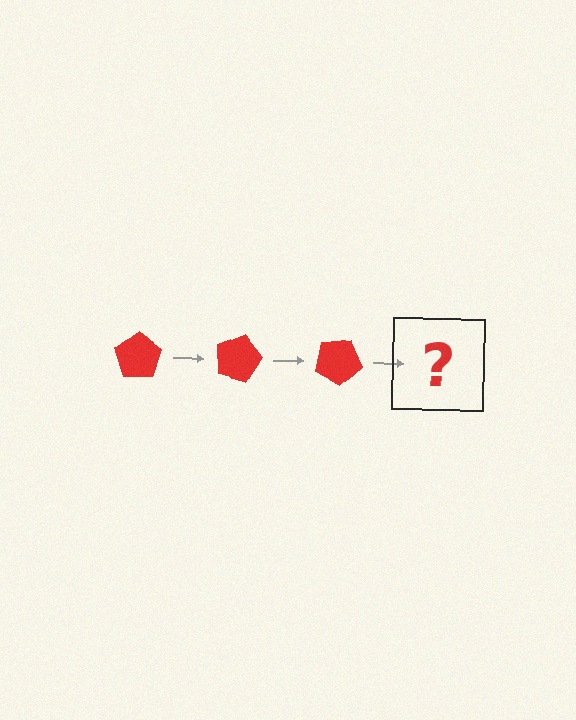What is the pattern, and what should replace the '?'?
The pattern is that the pentagon rotates 15 degrees each step. The '?' should be a red pentagon rotated 45 degrees.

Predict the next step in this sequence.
The next step is a red pentagon rotated 45 degrees.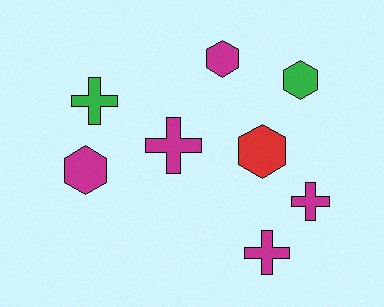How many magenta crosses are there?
There are 3 magenta crosses.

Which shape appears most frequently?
Hexagon, with 4 objects.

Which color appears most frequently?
Magenta, with 5 objects.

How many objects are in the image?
There are 8 objects.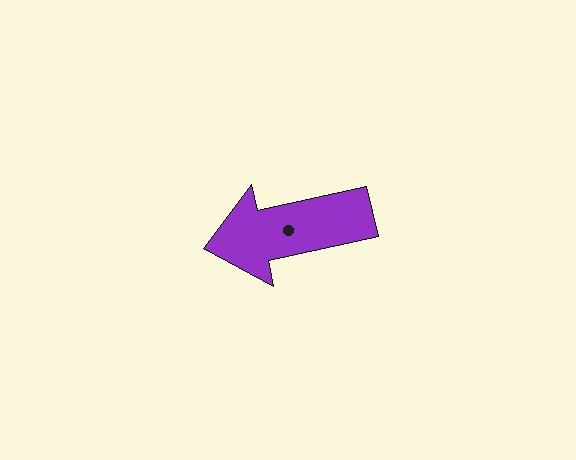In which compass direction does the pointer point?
West.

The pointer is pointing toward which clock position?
Roughly 9 o'clock.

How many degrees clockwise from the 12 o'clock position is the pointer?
Approximately 258 degrees.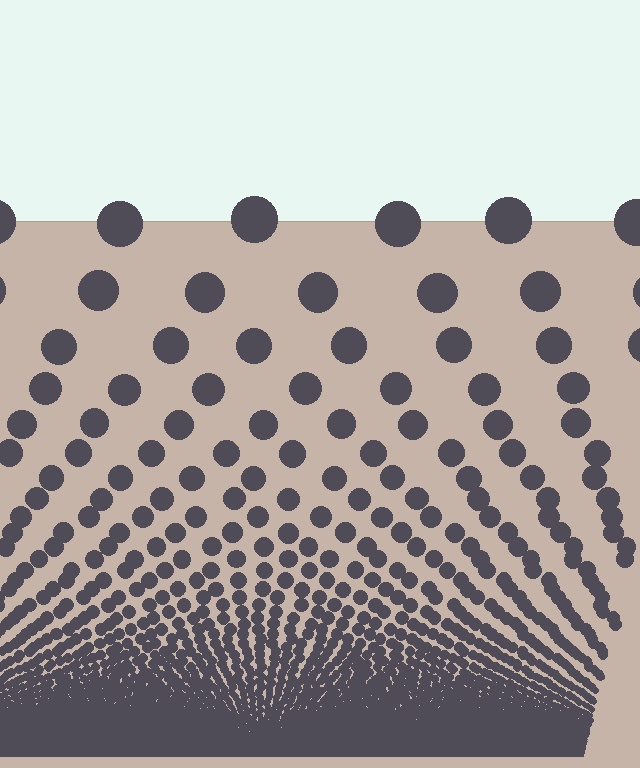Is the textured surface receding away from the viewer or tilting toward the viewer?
The surface appears to tilt toward the viewer. Texture elements get larger and sparser toward the top.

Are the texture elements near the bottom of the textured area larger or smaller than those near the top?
Smaller. The gradient is inverted — elements near the bottom are smaller and denser.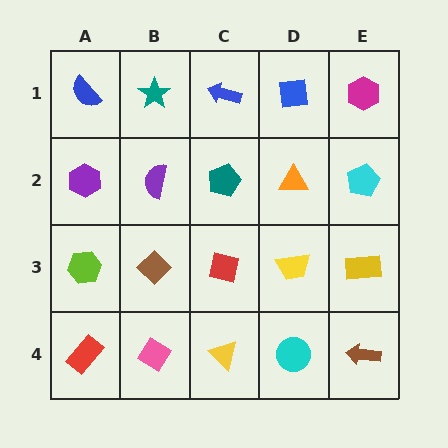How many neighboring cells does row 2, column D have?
4.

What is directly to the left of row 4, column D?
A yellow triangle.